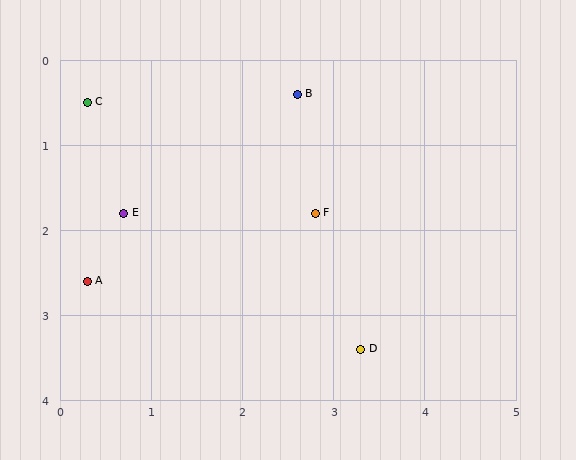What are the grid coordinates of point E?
Point E is at approximately (0.7, 1.8).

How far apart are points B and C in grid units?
Points B and C are about 2.3 grid units apart.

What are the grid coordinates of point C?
Point C is at approximately (0.3, 0.5).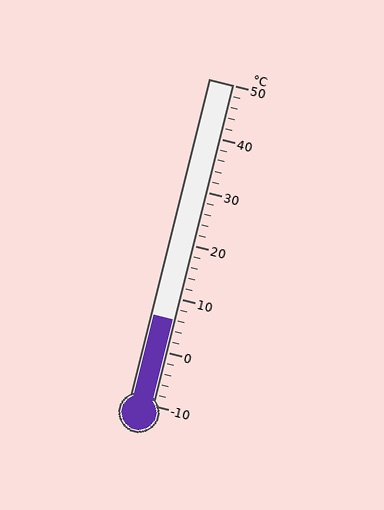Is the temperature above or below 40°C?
The temperature is below 40°C.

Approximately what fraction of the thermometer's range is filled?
The thermometer is filled to approximately 25% of its range.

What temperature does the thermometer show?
The thermometer shows approximately 6°C.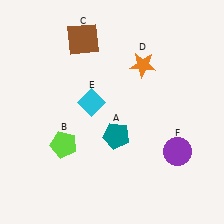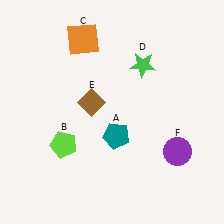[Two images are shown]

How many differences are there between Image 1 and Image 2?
There are 3 differences between the two images.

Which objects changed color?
C changed from brown to orange. D changed from orange to green. E changed from cyan to brown.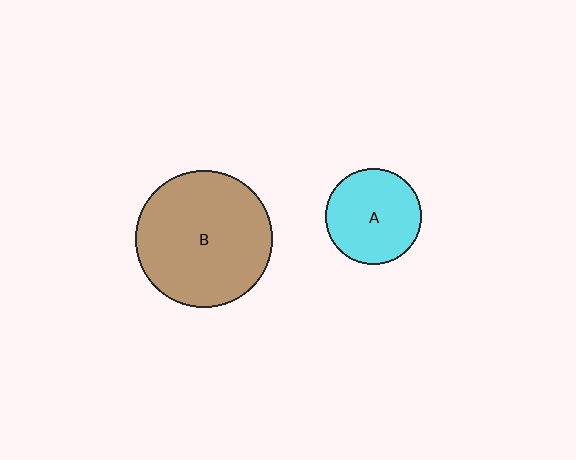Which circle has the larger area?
Circle B (brown).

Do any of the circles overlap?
No, none of the circles overlap.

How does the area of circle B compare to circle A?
Approximately 2.0 times.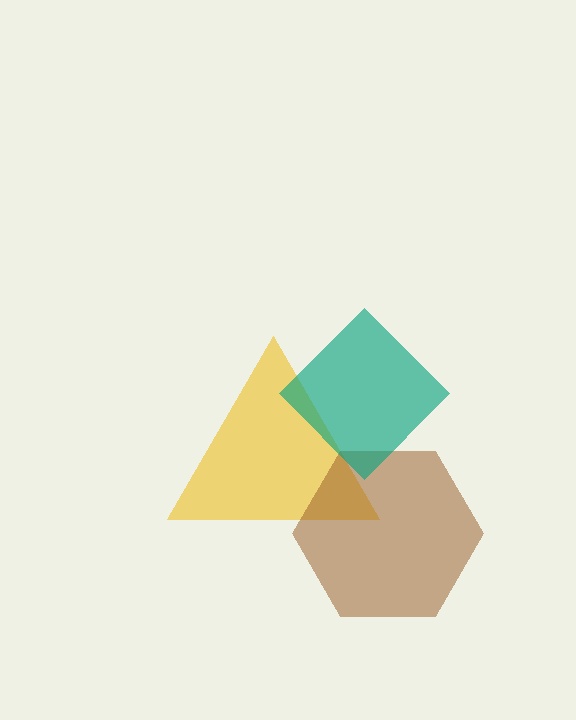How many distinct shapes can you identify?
There are 3 distinct shapes: a yellow triangle, a brown hexagon, a teal diamond.